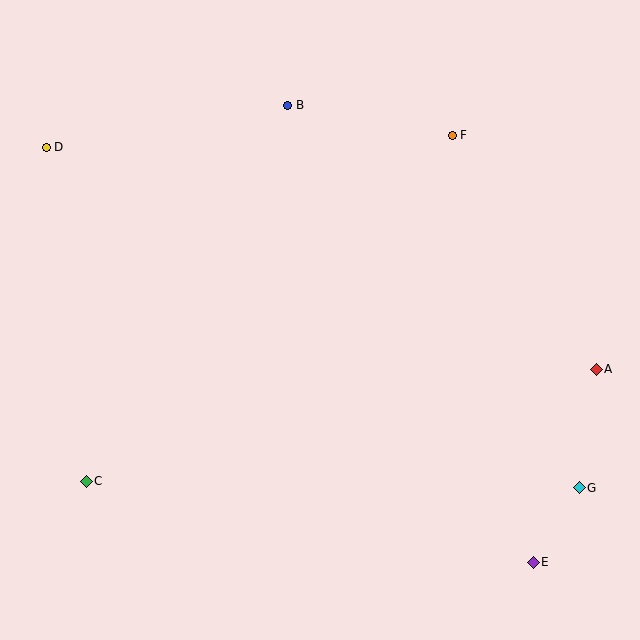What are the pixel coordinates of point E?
Point E is at (533, 562).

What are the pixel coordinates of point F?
Point F is at (452, 135).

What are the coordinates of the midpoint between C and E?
The midpoint between C and E is at (310, 522).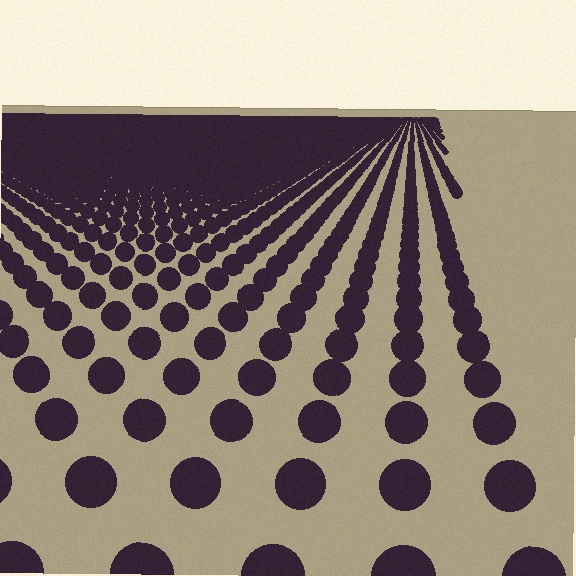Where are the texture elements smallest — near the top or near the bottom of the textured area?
Near the top.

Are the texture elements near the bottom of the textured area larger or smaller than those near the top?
Larger. Near the bottom, elements are closer to the viewer and appear at a bigger on-screen size.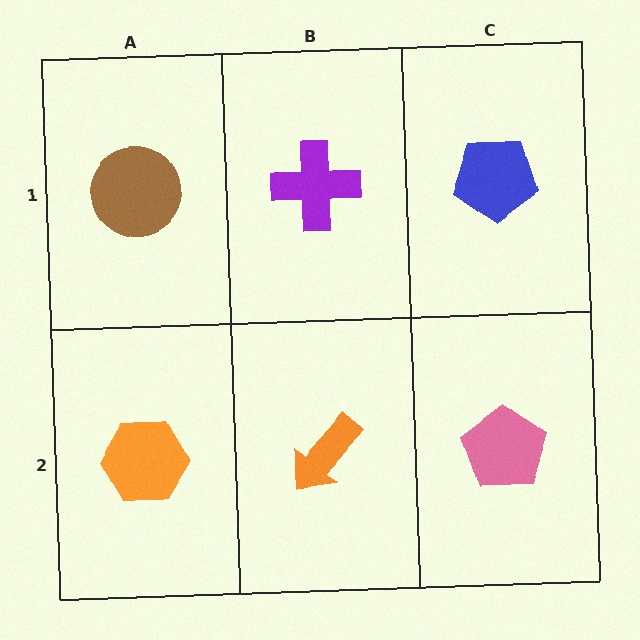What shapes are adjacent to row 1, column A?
An orange hexagon (row 2, column A), a purple cross (row 1, column B).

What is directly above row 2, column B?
A purple cross.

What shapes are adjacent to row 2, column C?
A blue pentagon (row 1, column C), an orange arrow (row 2, column B).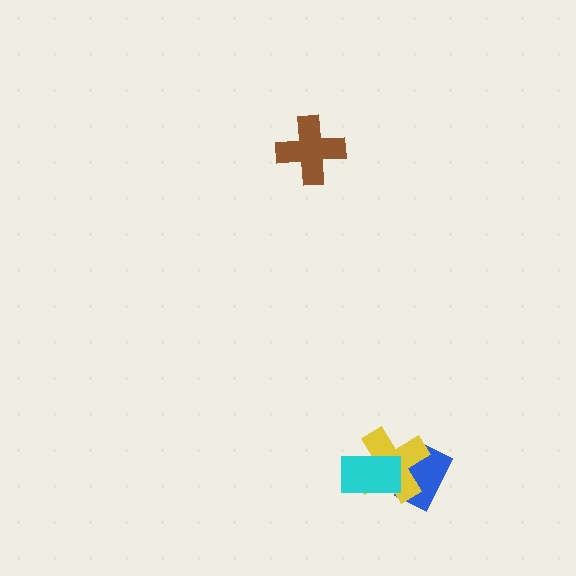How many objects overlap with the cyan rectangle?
2 objects overlap with the cyan rectangle.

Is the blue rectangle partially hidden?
Yes, it is partially covered by another shape.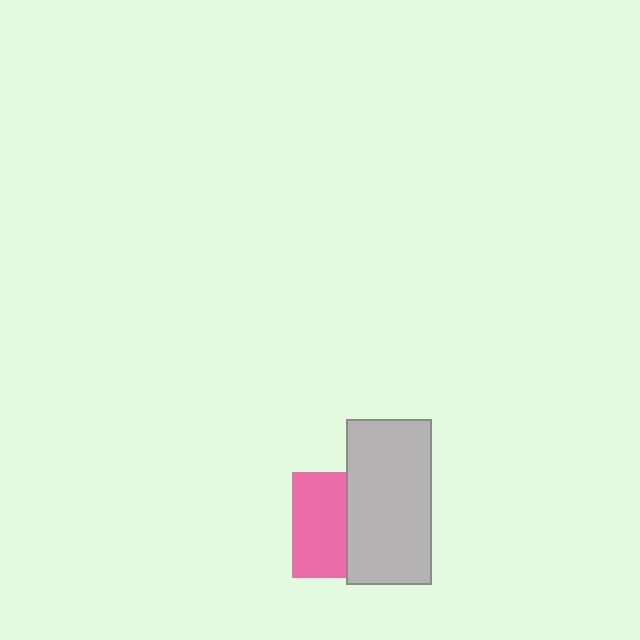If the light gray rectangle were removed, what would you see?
You would see the complete pink square.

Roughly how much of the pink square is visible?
About half of it is visible (roughly 50%).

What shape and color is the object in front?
The object in front is a light gray rectangle.